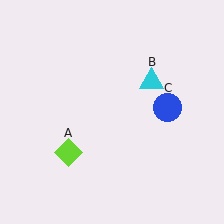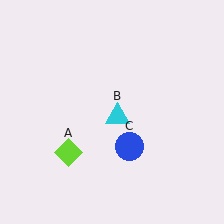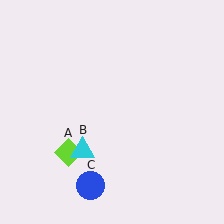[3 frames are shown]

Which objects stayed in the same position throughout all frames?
Lime diamond (object A) remained stationary.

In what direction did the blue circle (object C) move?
The blue circle (object C) moved down and to the left.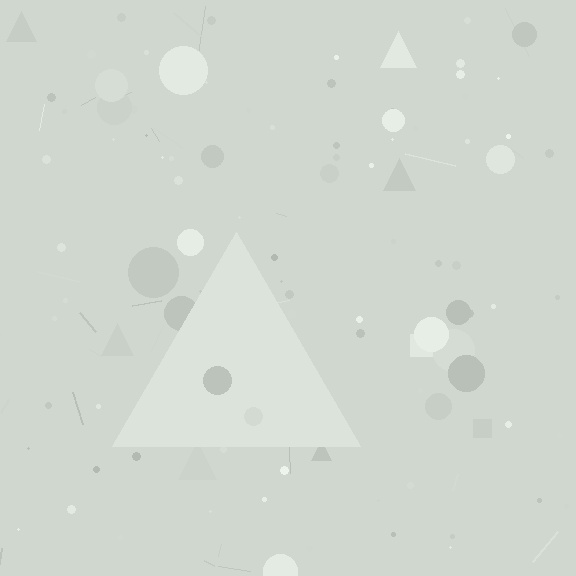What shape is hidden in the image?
A triangle is hidden in the image.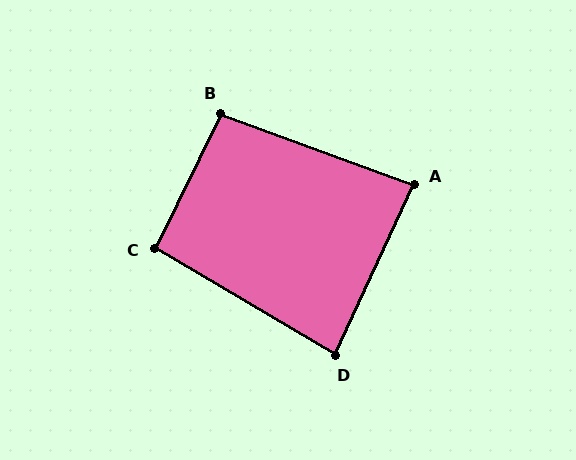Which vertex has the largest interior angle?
B, at approximately 96 degrees.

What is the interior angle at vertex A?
Approximately 85 degrees (approximately right).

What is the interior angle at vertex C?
Approximately 95 degrees (approximately right).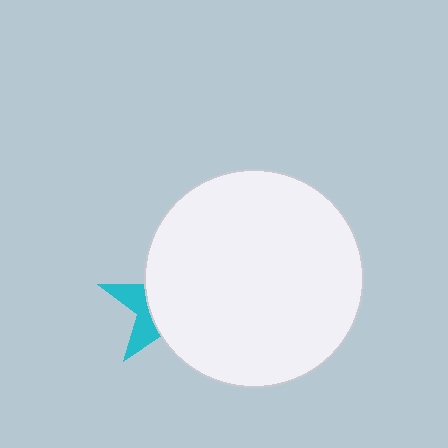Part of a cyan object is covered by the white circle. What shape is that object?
It is a star.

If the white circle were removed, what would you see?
You would see the complete cyan star.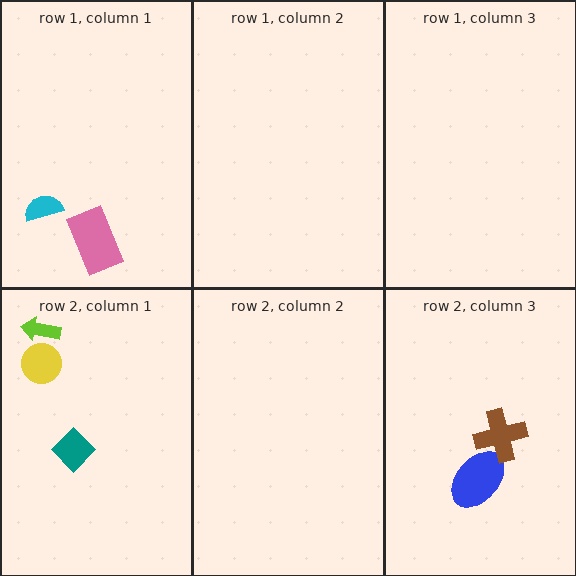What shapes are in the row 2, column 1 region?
The teal diamond, the lime arrow, the yellow circle.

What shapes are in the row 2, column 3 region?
The blue ellipse, the brown cross.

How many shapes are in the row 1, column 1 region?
2.